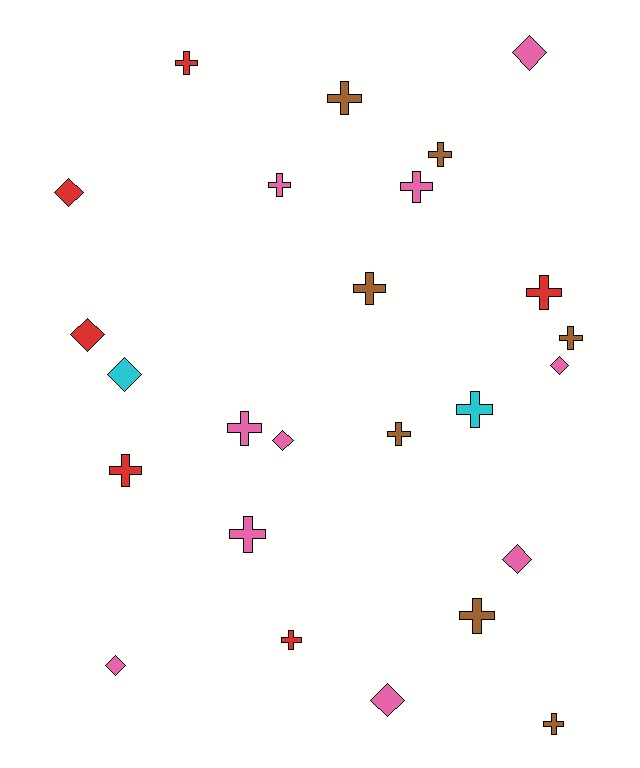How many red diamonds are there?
There are 2 red diamonds.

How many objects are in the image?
There are 25 objects.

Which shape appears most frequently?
Cross, with 16 objects.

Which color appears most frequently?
Pink, with 10 objects.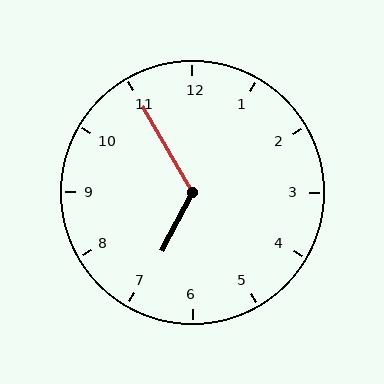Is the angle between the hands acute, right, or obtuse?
It is obtuse.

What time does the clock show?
6:55.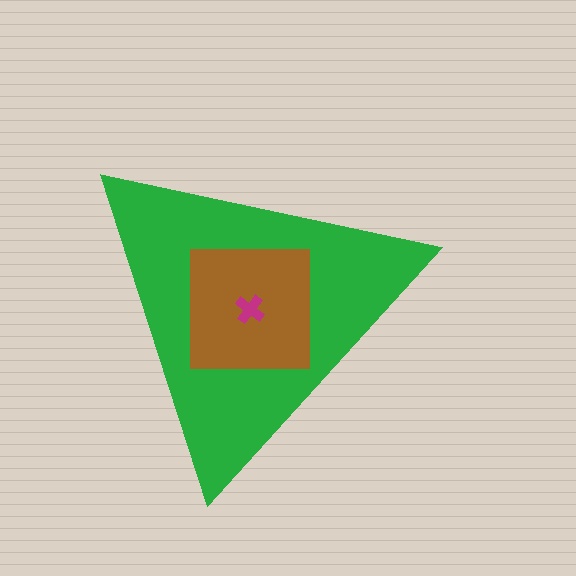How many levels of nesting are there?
3.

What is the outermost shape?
The green triangle.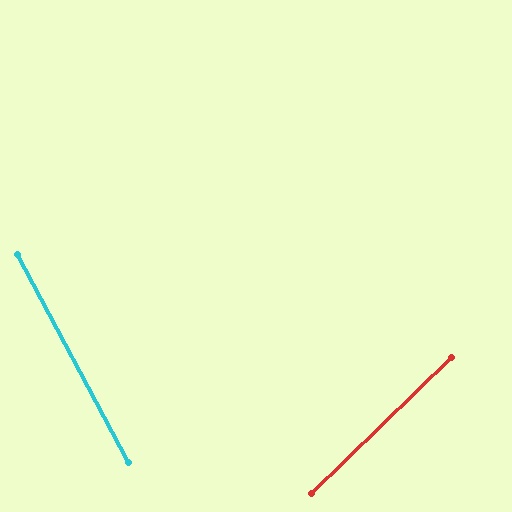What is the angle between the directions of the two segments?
Approximately 74 degrees.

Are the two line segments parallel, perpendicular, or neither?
Neither parallel nor perpendicular — they differ by about 74°.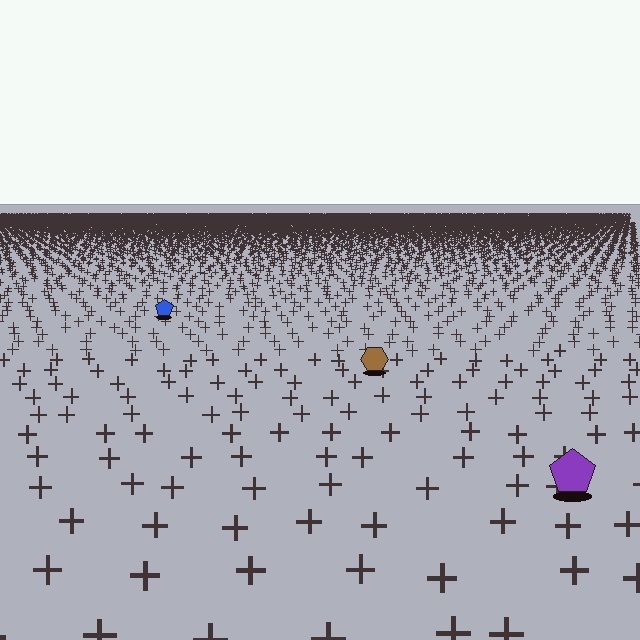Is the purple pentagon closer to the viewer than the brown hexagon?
Yes. The purple pentagon is closer — you can tell from the texture gradient: the ground texture is coarser near it.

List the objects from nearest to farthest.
From nearest to farthest: the purple pentagon, the brown hexagon, the blue pentagon.